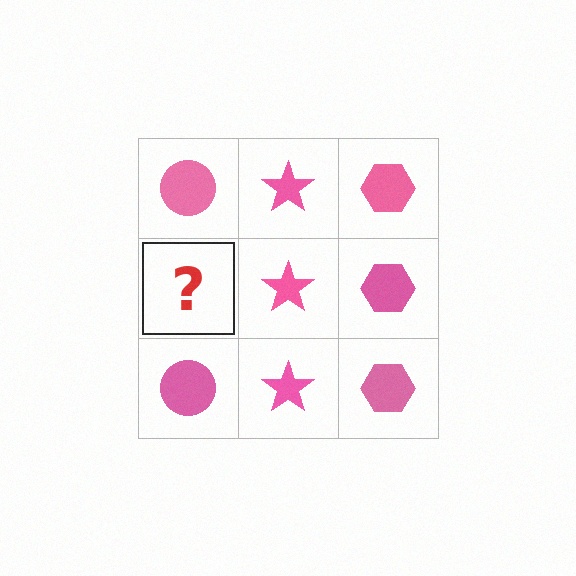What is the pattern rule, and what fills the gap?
The rule is that each column has a consistent shape. The gap should be filled with a pink circle.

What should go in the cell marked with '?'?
The missing cell should contain a pink circle.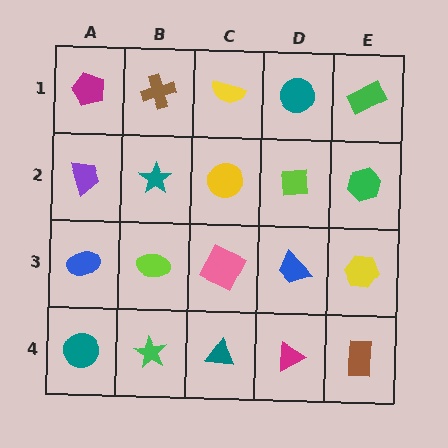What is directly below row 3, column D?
A magenta triangle.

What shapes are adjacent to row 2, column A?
A magenta pentagon (row 1, column A), a blue ellipse (row 3, column A), a teal star (row 2, column B).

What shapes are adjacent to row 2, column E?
A green rectangle (row 1, column E), a yellow hexagon (row 3, column E), a lime square (row 2, column D).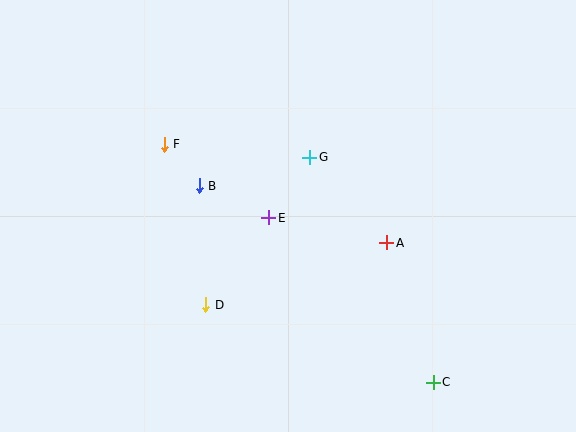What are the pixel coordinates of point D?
Point D is at (206, 305).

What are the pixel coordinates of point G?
Point G is at (310, 157).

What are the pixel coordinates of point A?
Point A is at (387, 243).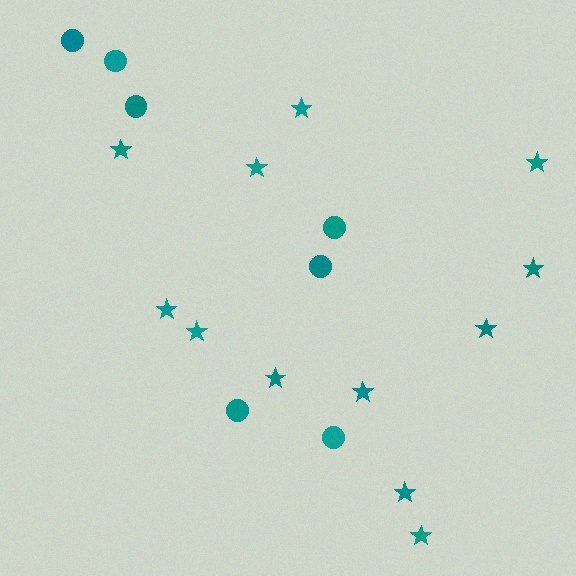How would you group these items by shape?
There are 2 groups: one group of stars (12) and one group of circles (7).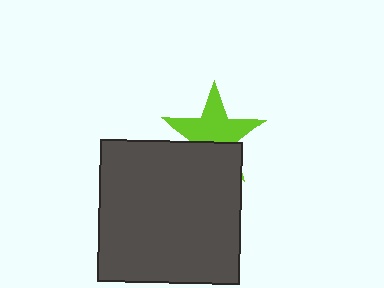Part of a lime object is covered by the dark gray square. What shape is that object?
It is a star.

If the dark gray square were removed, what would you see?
You would see the complete lime star.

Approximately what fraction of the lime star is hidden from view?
Roughly 37% of the lime star is hidden behind the dark gray square.